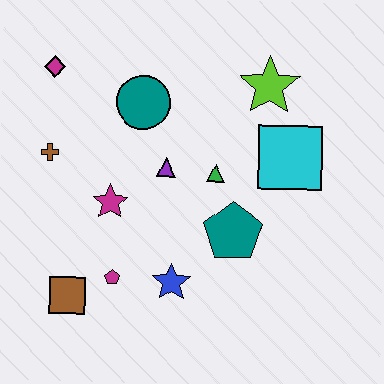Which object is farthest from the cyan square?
The brown square is farthest from the cyan square.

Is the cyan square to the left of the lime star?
No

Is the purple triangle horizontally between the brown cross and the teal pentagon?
Yes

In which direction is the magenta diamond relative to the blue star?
The magenta diamond is above the blue star.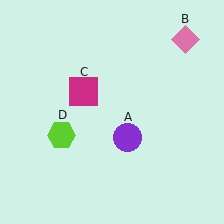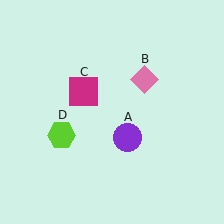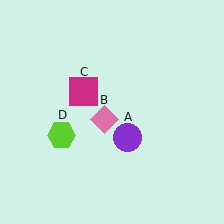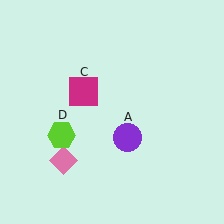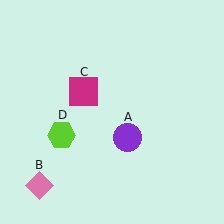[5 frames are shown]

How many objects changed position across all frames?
1 object changed position: pink diamond (object B).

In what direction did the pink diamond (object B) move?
The pink diamond (object B) moved down and to the left.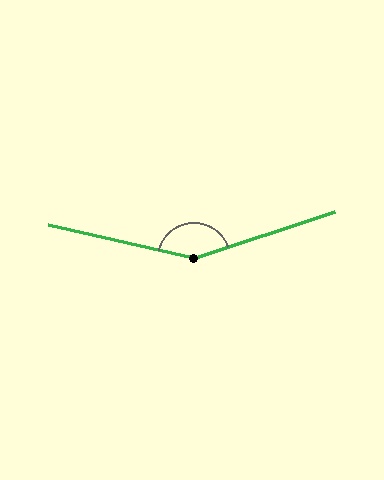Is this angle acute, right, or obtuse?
It is obtuse.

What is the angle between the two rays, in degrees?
Approximately 149 degrees.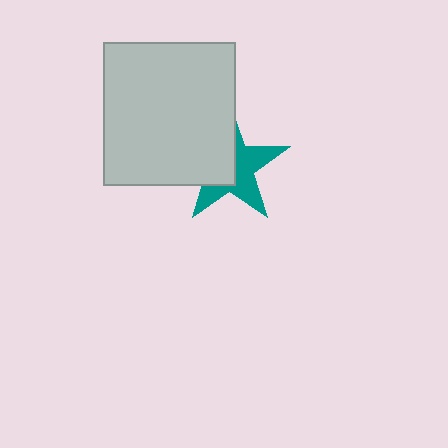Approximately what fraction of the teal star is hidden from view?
Roughly 47% of the teal star is hidden behind the light gray rectangle.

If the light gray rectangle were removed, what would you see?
You would see the complete teal star.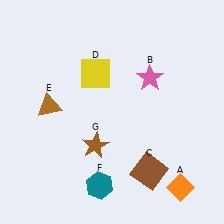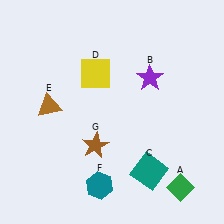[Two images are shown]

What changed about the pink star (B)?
In Image 1, B is pink. In Image 2, it changed to purple.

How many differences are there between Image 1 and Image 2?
There are 3 differences between the two images.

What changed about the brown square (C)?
In Image 1, C is brown. In Image 2, it changed to teal.